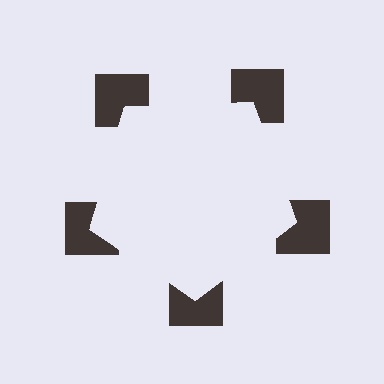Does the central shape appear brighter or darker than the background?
It typically appears slightly brighter than the background, even though no actual brightness change is drawn.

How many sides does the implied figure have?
5 sides.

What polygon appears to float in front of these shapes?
An illusory pentagon — its edges are inferred from the aligned wedge cuts in the notched squares, not physically drawn.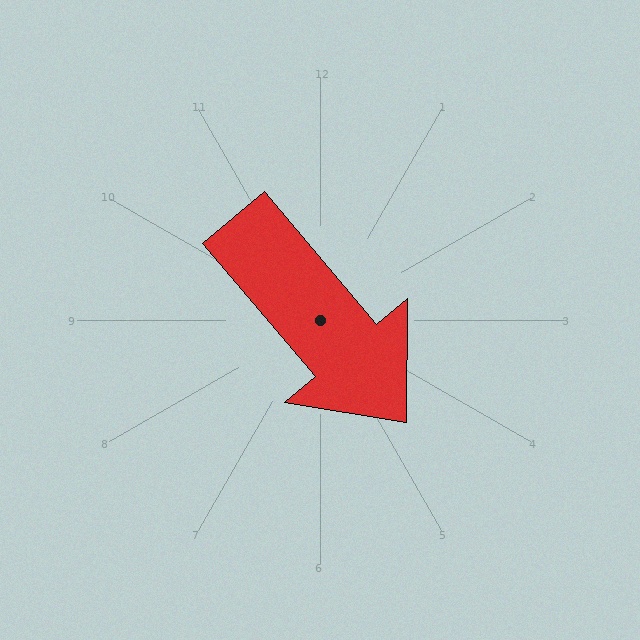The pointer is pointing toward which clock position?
Roughly 5 o'clock.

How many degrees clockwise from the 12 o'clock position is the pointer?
Approximately 140 degrees.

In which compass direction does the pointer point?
Southeast.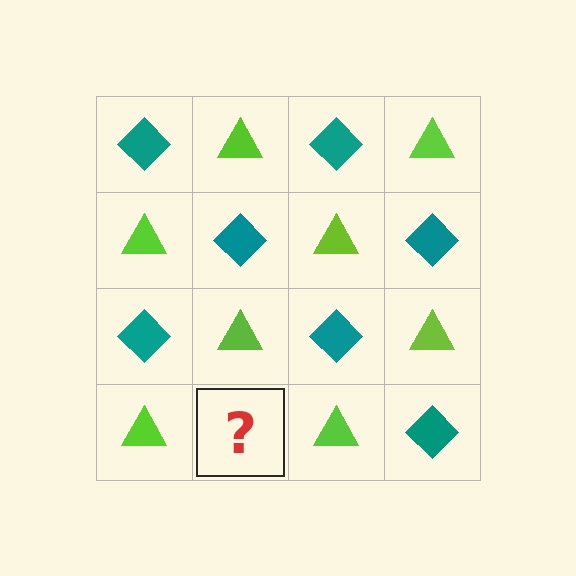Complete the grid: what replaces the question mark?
The question mark should be replaced with a teal diamond.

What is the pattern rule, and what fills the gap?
The rule is that it alternates teal diamond and lime triangle in a checkerboard pattern. The gap should be filled with a teal diamond.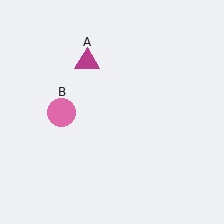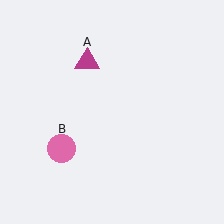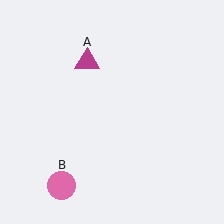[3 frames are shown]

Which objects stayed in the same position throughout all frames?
Magenta triangle (object A) remained stationary.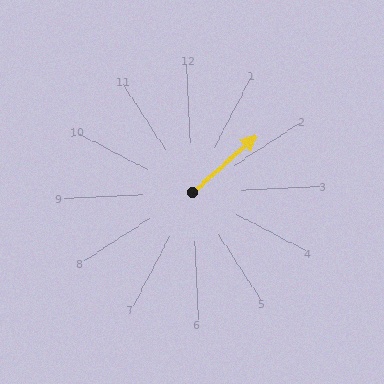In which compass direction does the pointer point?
Northeast.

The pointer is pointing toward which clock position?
Roughly 2 o'clock.